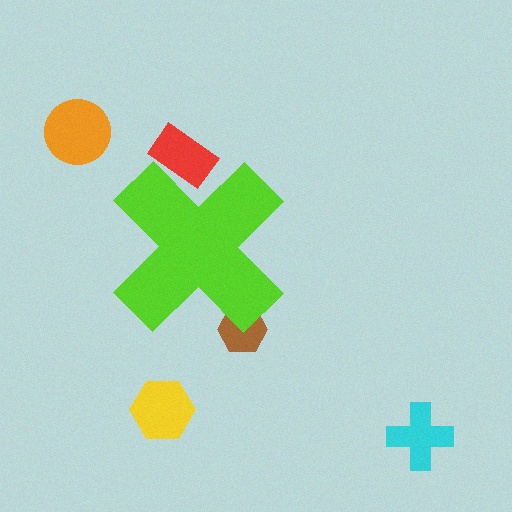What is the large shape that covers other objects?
A lime cross.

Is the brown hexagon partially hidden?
Yes, the brown hexagon is partially hidden behind the lime cross.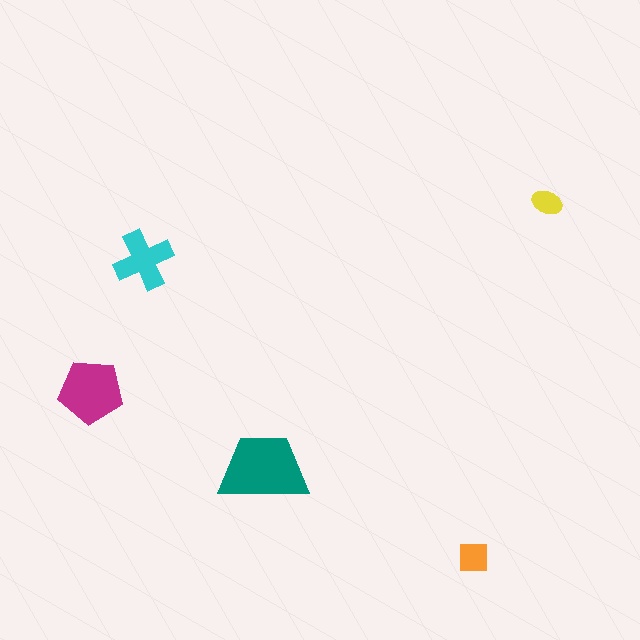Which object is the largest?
The teal trapezoid.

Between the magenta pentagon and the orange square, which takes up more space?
The magenta pentagon.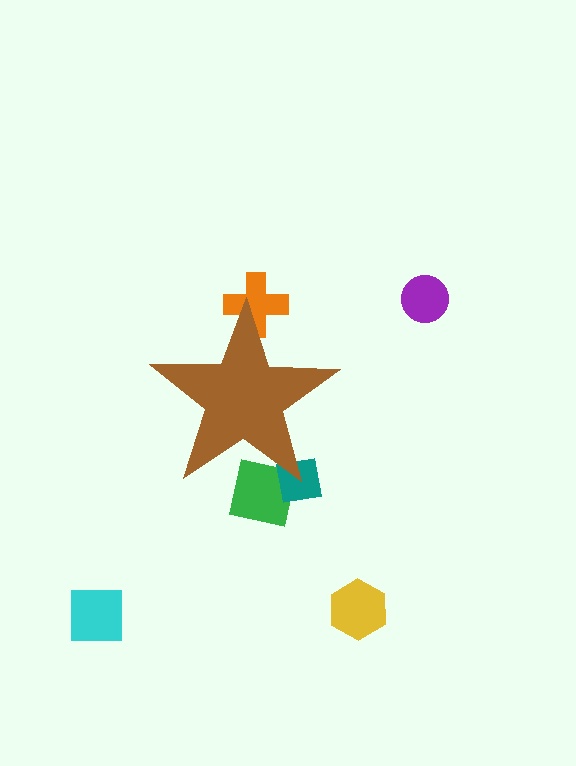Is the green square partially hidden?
Yes, the green square is partially hidden behind the brown star.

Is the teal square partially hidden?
Yes, the teal square is partially hidden behind the brown star.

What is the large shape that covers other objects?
A brown star.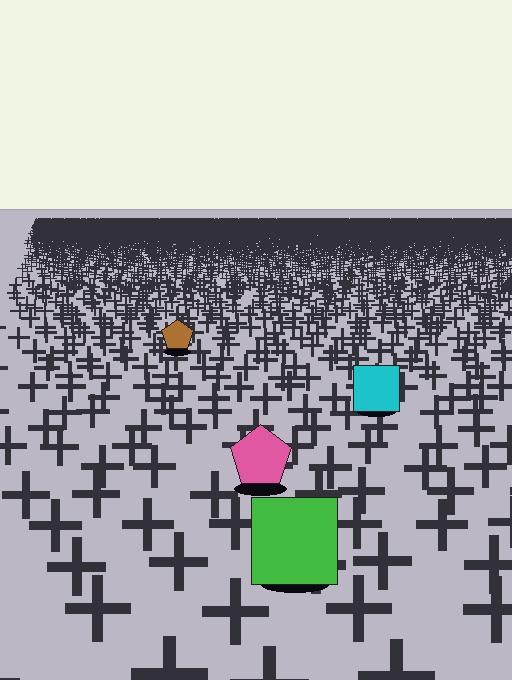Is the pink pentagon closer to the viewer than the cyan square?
Yes. The pink pentagon is closer — you can tell from the texture gradient: the ground texture is coarser near it.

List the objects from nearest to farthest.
From nearest to farthest: the green square, the pink pentagon, the cyan square, the brown pentagon.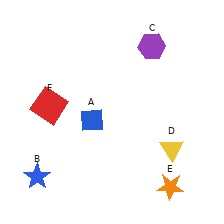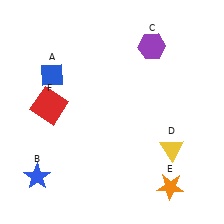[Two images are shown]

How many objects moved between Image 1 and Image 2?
1 object moved between the two images.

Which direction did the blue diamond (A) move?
The blue diamond (A) moved up.